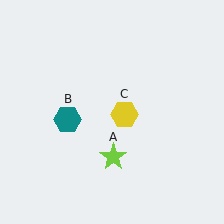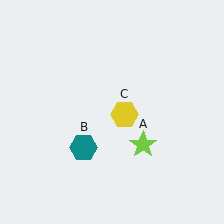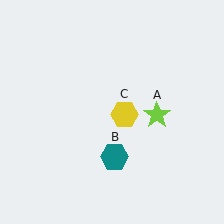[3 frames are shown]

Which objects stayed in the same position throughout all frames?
Yellow hexagon (object C) remained stationary.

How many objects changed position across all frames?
2 objects changed position: lime star (object A), teal hexagon (object B).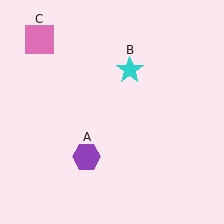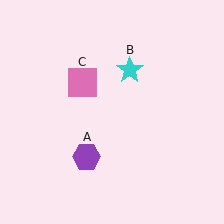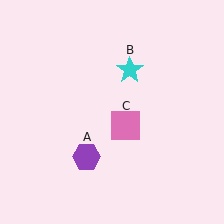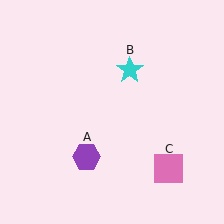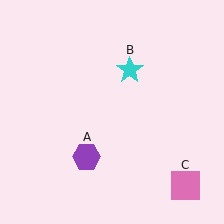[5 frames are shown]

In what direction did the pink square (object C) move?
The pink square (object C) moved down and to the right.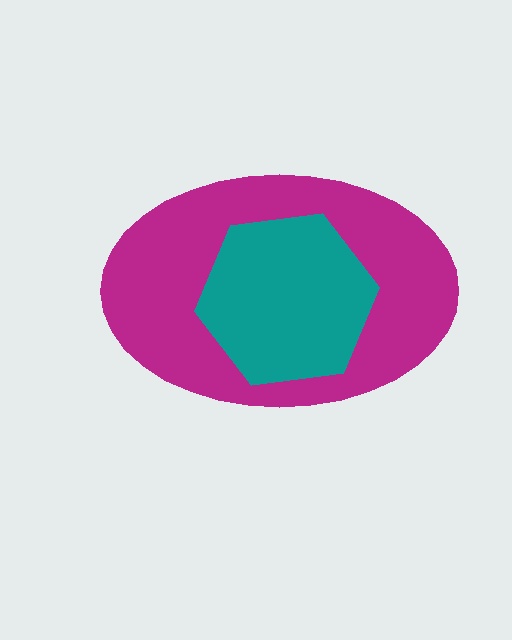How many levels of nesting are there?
2.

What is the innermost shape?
The teal hexagon.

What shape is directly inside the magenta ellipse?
The teal hexagon.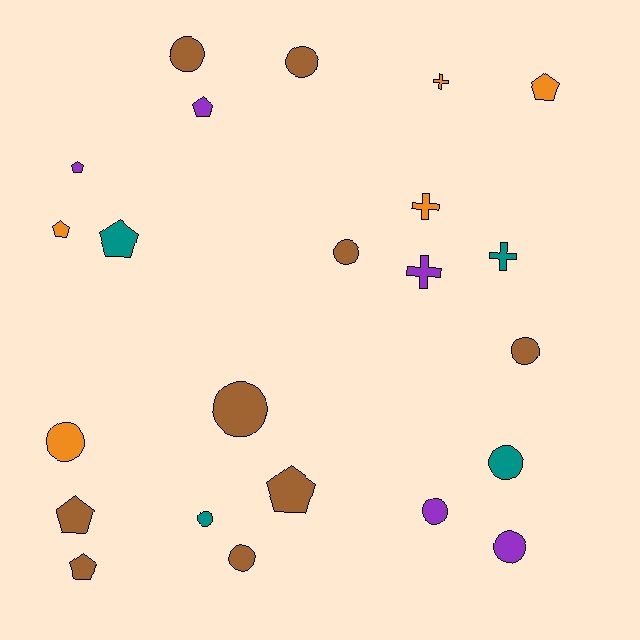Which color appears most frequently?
Brown, with 9 objects.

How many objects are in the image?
There are 23 objects.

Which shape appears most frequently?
Circle, with 11 objects.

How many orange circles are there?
There is 1 orange circle.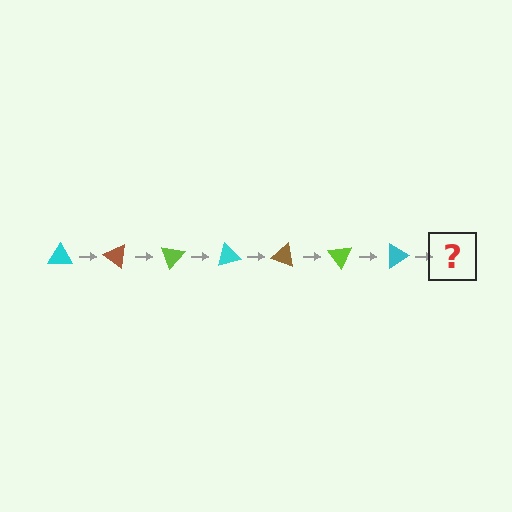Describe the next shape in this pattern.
It should be a brown triangle, rotated 245 degrees from the start.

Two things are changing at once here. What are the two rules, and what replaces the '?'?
The two rules are that it rotates 35 degrees each step and the color cycles through cyan, brown, and lime. The '?' should be a brown triangle, rotated 245 degrees from the start.